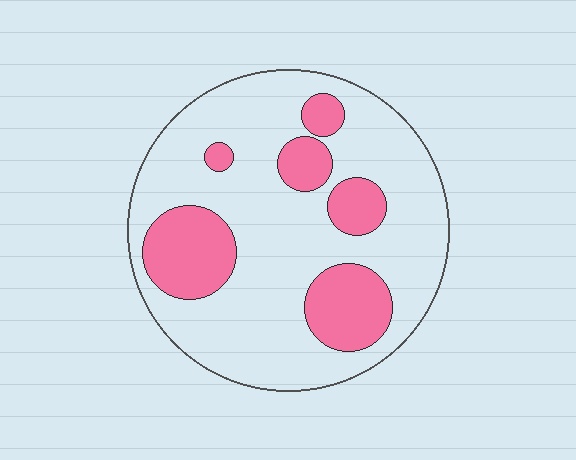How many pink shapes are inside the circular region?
6.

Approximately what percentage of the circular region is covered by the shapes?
Approximately 25%.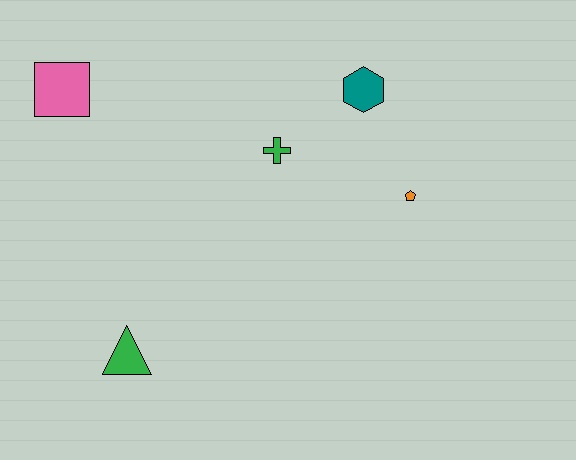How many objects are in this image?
There are 5 objects.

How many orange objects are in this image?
There is 1 orange object.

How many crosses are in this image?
There is 1 cross.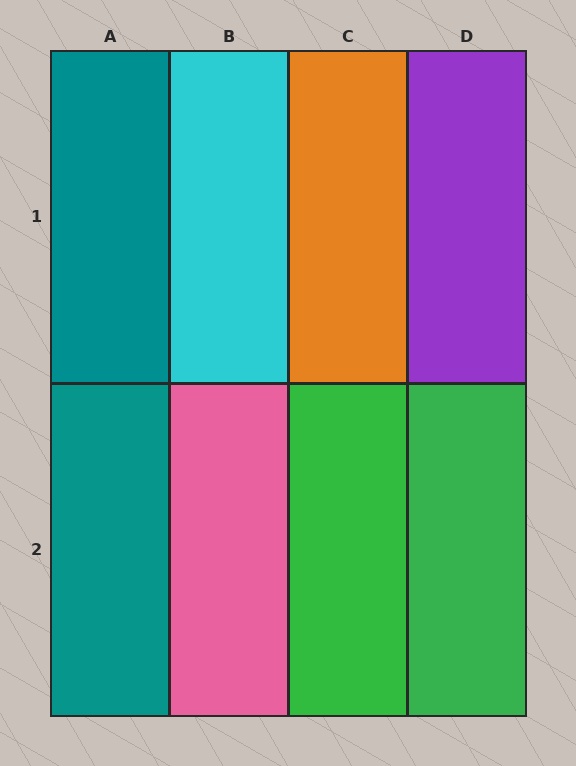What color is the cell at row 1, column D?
Purple.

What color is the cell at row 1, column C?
Orange.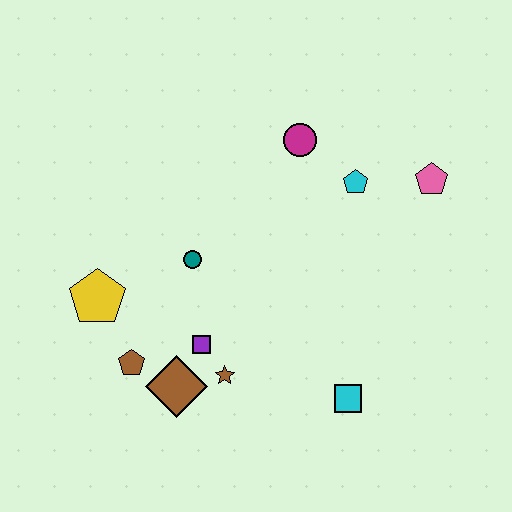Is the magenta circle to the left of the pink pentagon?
Yes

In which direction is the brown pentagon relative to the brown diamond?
The brown pentagon is to the left of the brown diamond.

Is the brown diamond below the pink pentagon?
Yes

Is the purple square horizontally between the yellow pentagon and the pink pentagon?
Yes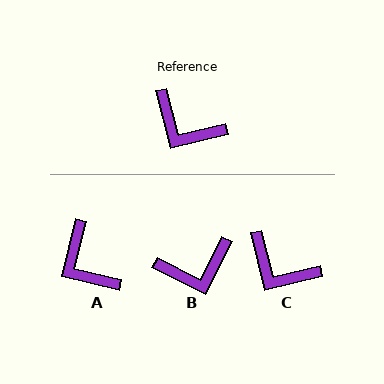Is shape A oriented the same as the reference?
No, it is off by about 28 degrees.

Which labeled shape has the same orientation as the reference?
C.